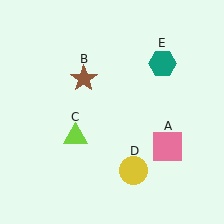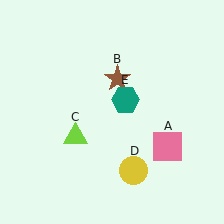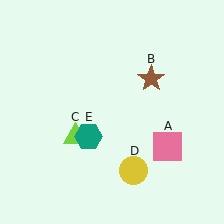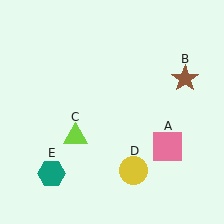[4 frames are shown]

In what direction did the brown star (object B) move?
The brown star (object B) moved right.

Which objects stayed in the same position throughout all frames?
Pink square (object A) and lime triangle (object C) and yellow circle (object D) remained stationary.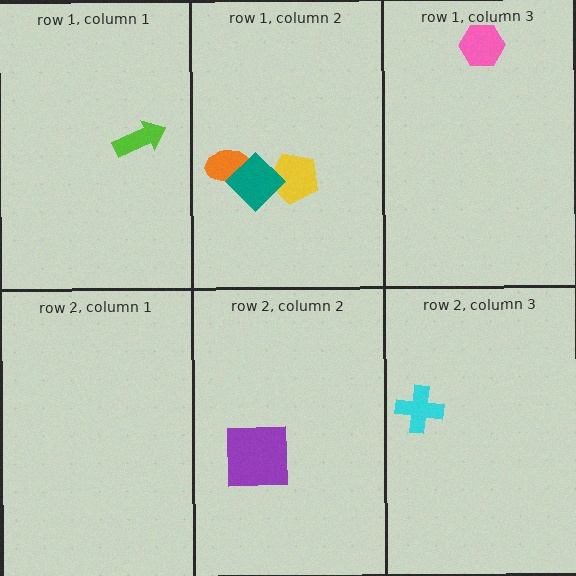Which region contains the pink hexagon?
The row 1, column 3 region.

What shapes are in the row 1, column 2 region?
The orange ellipse, the yellow pentagon, the teal diamond.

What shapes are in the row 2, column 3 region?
The cyan cross.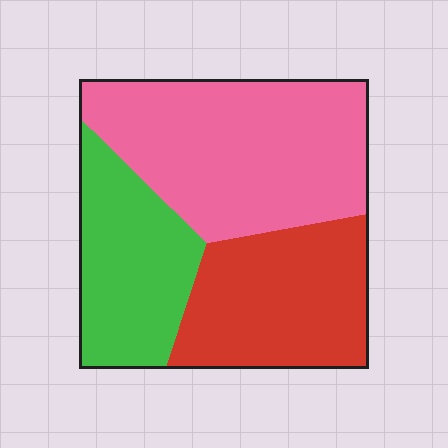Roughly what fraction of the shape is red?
Red covers 30% of the shape.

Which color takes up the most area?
Pink, at roughly 45%.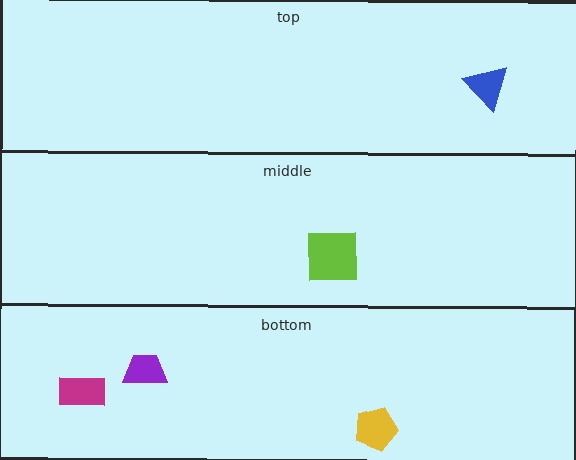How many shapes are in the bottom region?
3.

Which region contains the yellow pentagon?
The bottom region.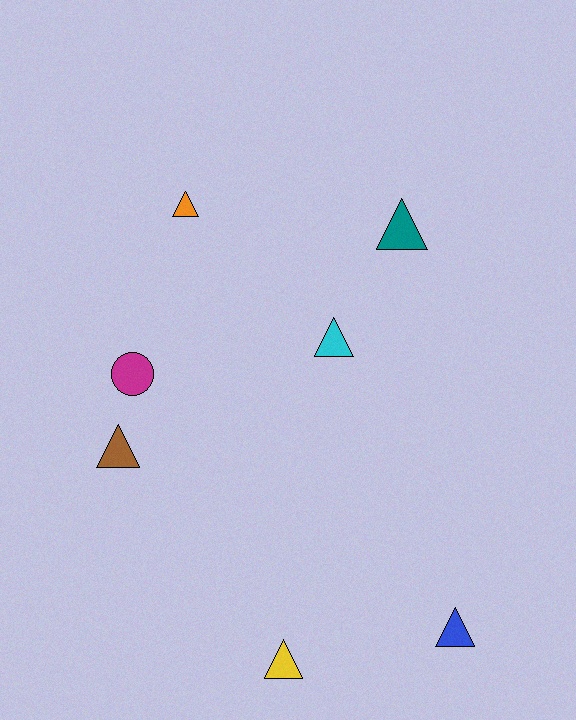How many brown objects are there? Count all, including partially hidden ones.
There is 1 brown object.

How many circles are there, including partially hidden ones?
There is 1 circle.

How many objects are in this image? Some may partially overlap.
There are 7 objects.